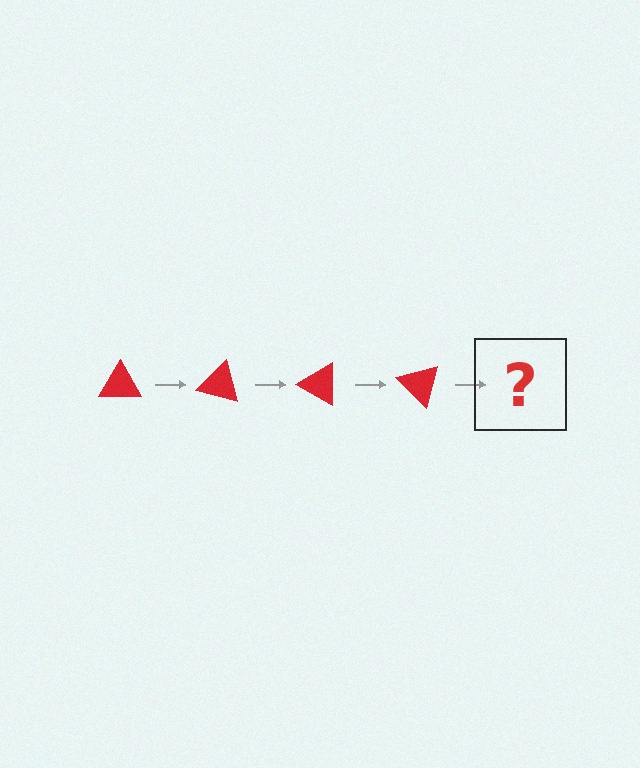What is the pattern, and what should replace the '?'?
The pattern is that the triangle rotates 15 degrees each step. The '?' should be a red triangle rotated 60 degrees.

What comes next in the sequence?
The next element should be a red triangle rotated 60 degrees.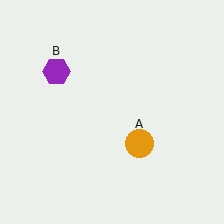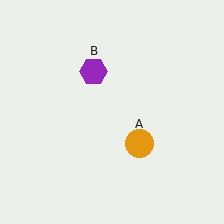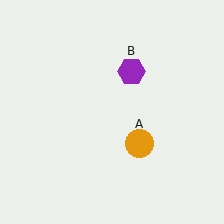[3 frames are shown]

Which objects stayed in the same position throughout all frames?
Orange circle (object A) remained stationary.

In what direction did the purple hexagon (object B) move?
The purple hexagon (object B) moved right.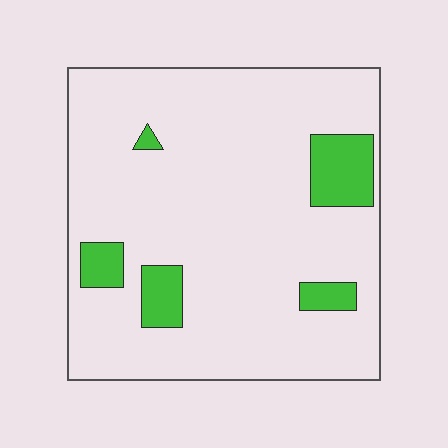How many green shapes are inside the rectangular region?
5.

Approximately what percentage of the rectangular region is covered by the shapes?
Approximately 10%.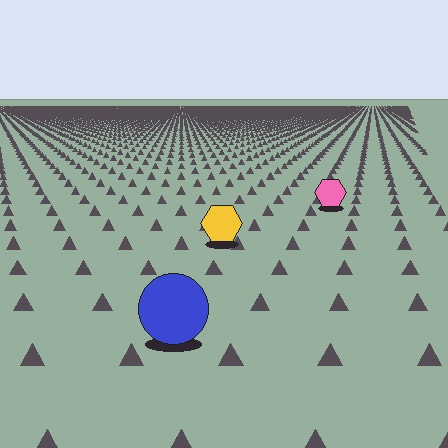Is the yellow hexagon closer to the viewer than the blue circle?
No. The blue circle is closer — you can tell from the texture gradient: the ground texture is coarser near it.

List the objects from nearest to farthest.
From nearest to farthest: the blue circle, the yellow hexagon, the pink hexagon.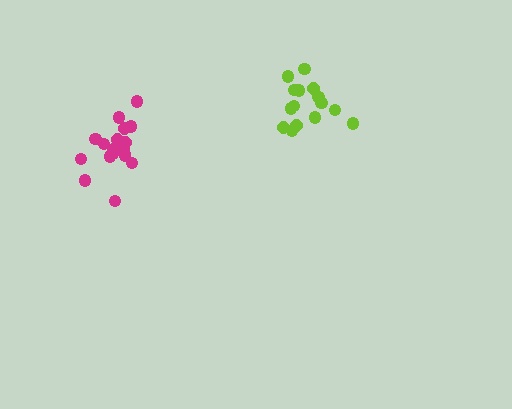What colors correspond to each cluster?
The clusters are colored: magenta, lime.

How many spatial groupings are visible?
There are 2 spatial groupings.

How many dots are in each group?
Group 1: 19 dots, Group 2: 15 dots (34 total).